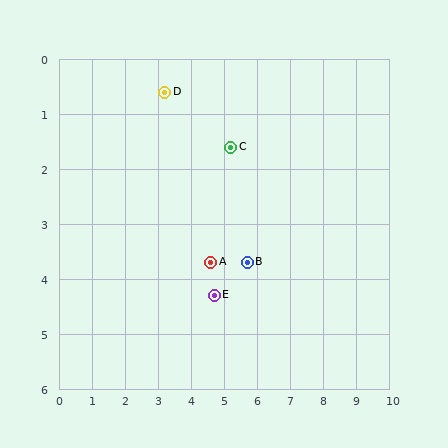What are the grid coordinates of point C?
Point C is at approximately (5.2, 1.6).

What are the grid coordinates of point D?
Point D is at approximately (3.2, 0.6).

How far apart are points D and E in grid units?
Points D and E are about 4.0 grid units apart.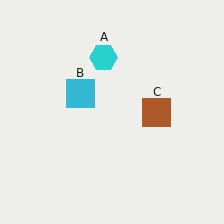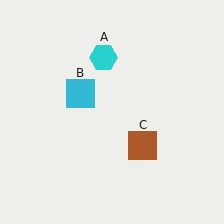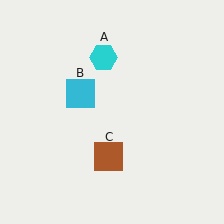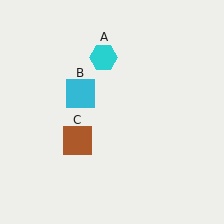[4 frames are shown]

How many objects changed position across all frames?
1 object changed position: brown square (object C).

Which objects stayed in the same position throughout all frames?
Cyan hexagon (object A) and cyan square (object B) remained stationary.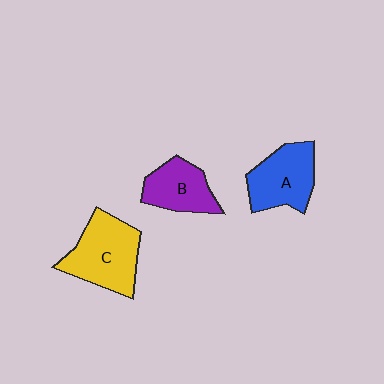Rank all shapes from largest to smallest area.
From largest to smallest: C (yellow), A (blue), B (purple).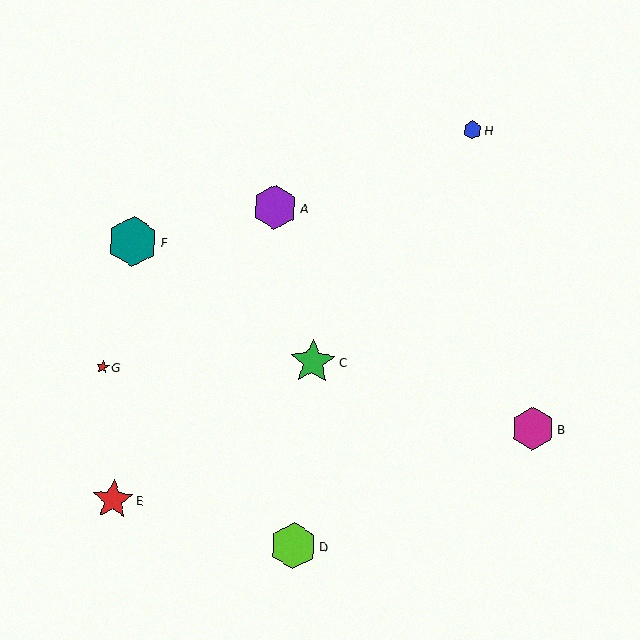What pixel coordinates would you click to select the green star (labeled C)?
Click at (313, 362) to select the green star C.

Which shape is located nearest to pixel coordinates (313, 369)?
The green star (labeled C) at (313, 362) is nearest to that location.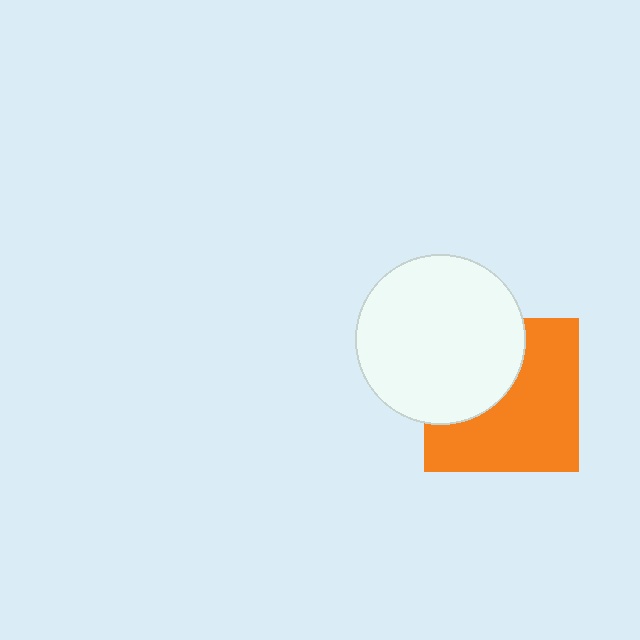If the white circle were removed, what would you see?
You would see the complete orange square.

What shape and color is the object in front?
The object in front is a white circle.